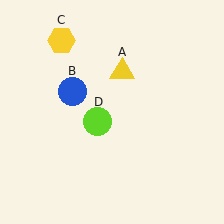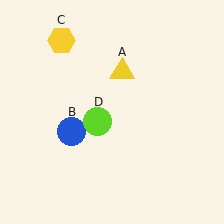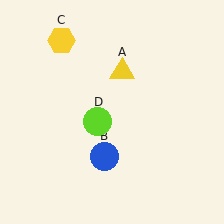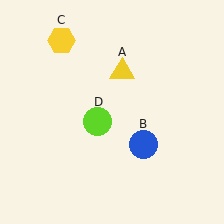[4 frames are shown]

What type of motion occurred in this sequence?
The blue circle (object B) rotated counterclockwise around the center of the scene.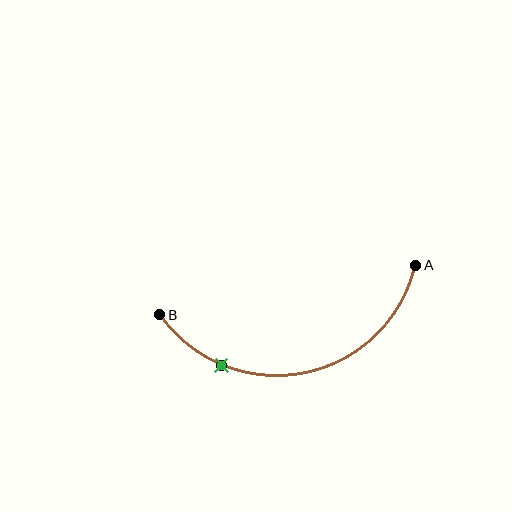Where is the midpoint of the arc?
The arc midpoint is the point on the curve farthest from the straight line joining A and B. It sits below that line.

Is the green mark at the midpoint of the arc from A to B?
No. The green mark lies on the arc but is closer to endpoint B. The arc midpoint would be at the point on the curve equidistant along the arc from both A and B.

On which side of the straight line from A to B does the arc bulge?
The arc bulges below the straight line connecting A and B.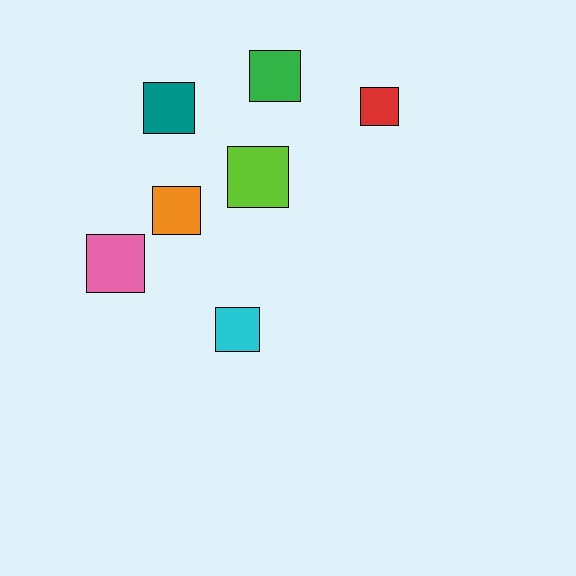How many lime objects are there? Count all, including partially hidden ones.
There is 1 lime object.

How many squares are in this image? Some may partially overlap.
There are 7 squares.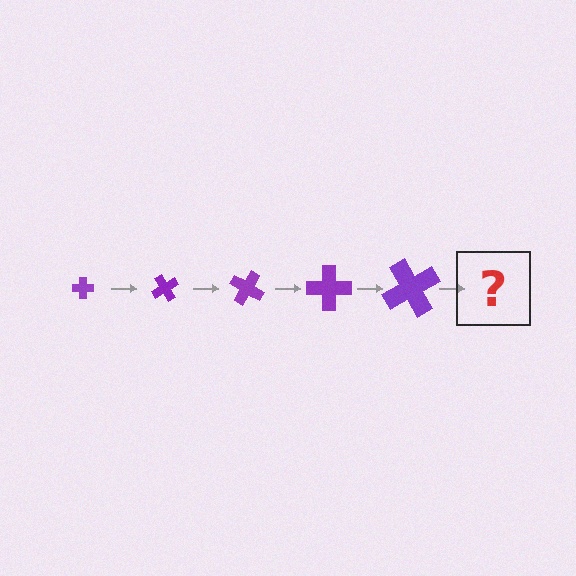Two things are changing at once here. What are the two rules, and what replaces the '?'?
The two rules are that the cross grows larger each step and it rotates 60 degrees each step. The '?' should be a cross, larger than the previous one and rotated 300 degrees from the start.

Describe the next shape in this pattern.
It should be a cross, larger than the previous one and rotated 300 degrees from the start.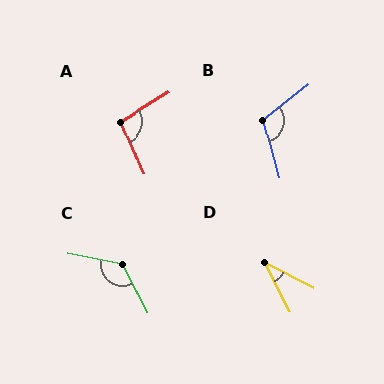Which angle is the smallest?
D, at approximately 35 degrees.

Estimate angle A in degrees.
Approximately 98 degrees.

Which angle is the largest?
C, at approximately 127 degrees.